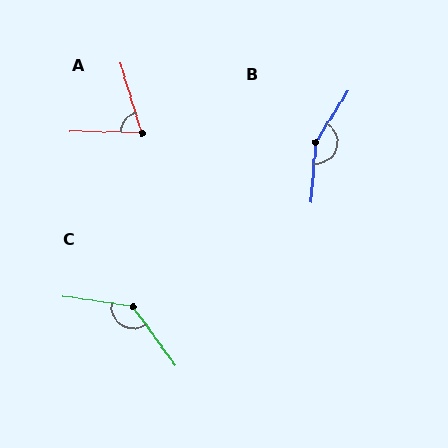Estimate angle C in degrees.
Approximately 134 degrees.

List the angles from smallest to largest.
A (73°), C (134°), B (152°).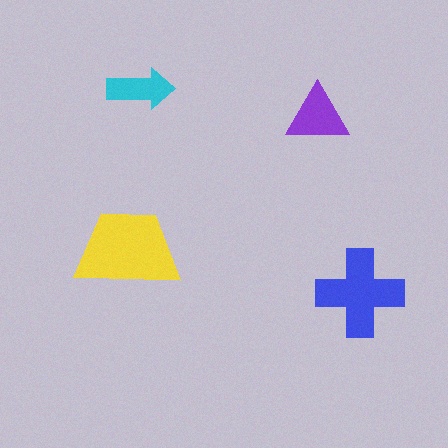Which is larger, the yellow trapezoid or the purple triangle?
The yellow trapezoid.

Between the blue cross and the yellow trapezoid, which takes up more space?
The yellow trapezoid.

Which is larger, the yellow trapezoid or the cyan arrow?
The yellow trapezoid.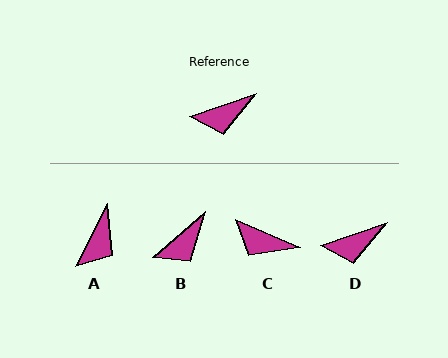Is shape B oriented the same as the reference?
No, it is off by about 22 degrees.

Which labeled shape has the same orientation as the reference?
D.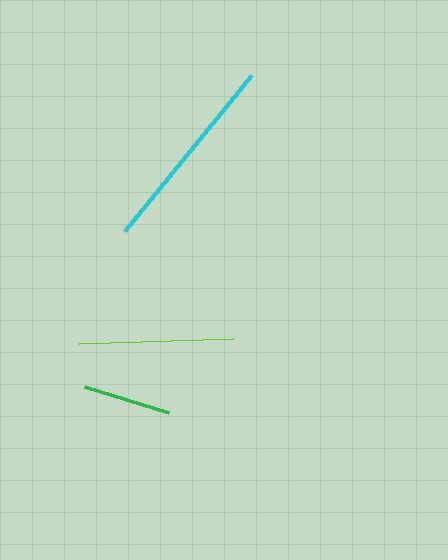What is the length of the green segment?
The green segment is approximately 88 pixels long.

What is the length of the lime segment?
The lime segment is approximately 155 pixels long.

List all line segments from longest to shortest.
From longest to shortest: cyan, lime, green.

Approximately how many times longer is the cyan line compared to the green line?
The cyan line is approximately 2.3 times the length of the green line.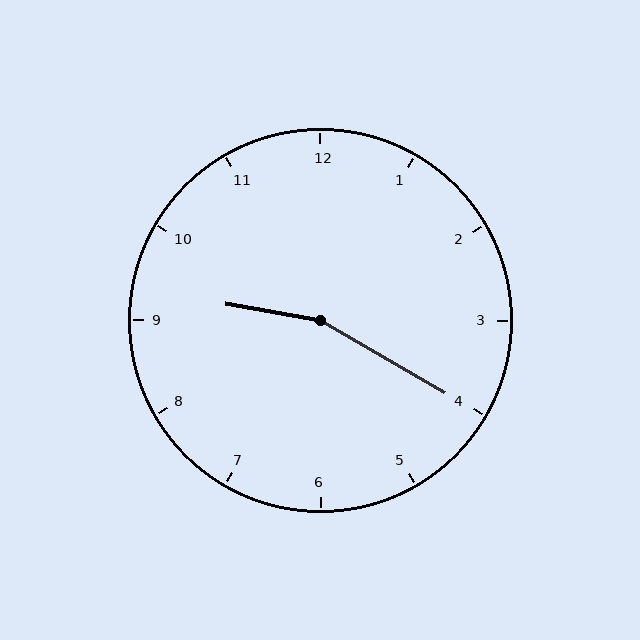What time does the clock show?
9:20.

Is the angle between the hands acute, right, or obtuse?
It is obtuse.